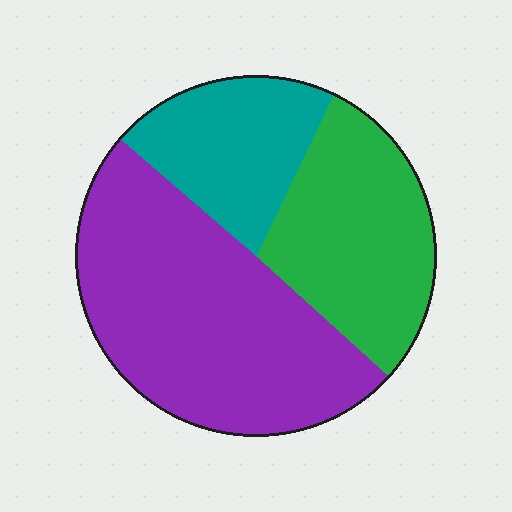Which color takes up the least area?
Teal, at roughly 20%.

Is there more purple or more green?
Purple.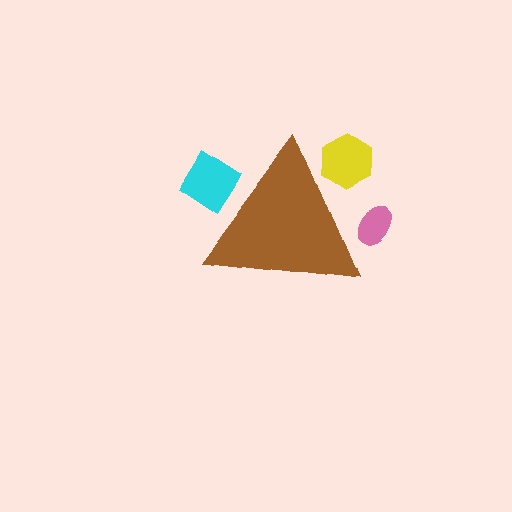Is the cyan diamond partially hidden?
Yes, the cyan diamond is partially hidden behind the brown triangle.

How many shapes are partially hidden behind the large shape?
3 shapes are partially hidden.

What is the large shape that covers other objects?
A brown triangle.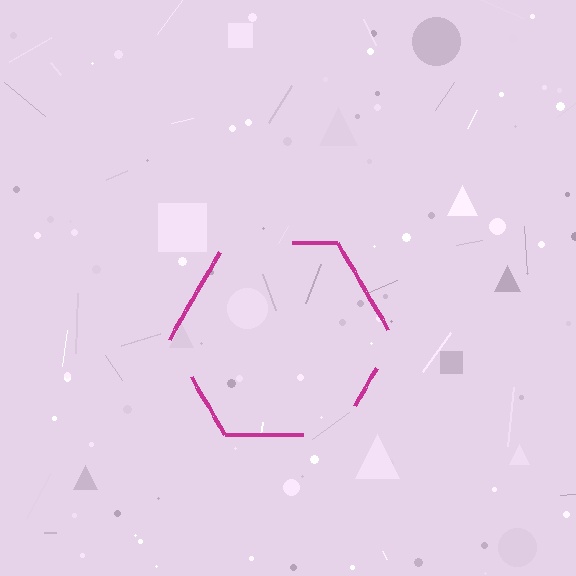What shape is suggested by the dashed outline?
The dashed outline suggests a hexagon.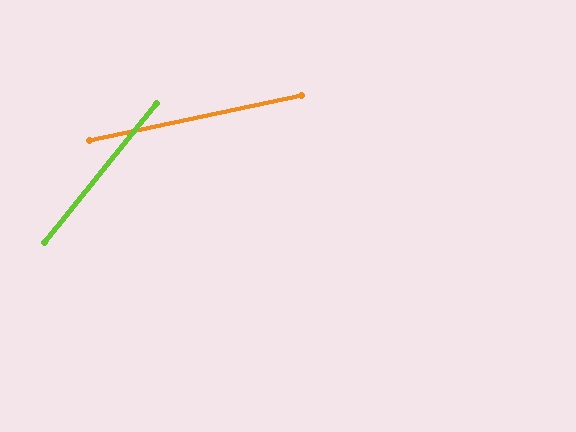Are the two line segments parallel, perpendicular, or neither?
Neither parallel nor perpendicular — they differ by about 39°.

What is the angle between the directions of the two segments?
Approximately 39 degrees.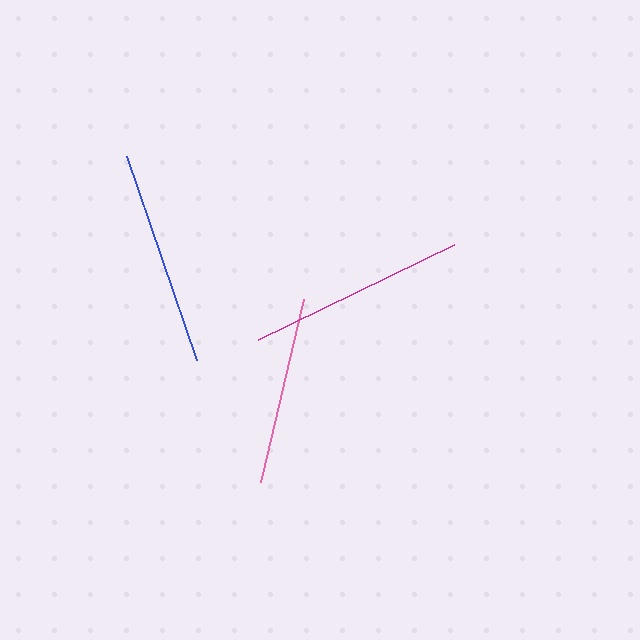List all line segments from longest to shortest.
From longest to shortest: magenta, blue, pink.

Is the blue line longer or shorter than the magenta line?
The magenta line is longer than the blue line.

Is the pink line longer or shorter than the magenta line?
The magenta line is longer than the pink line.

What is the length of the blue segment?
The blue segment is approximately 216 pixels long.